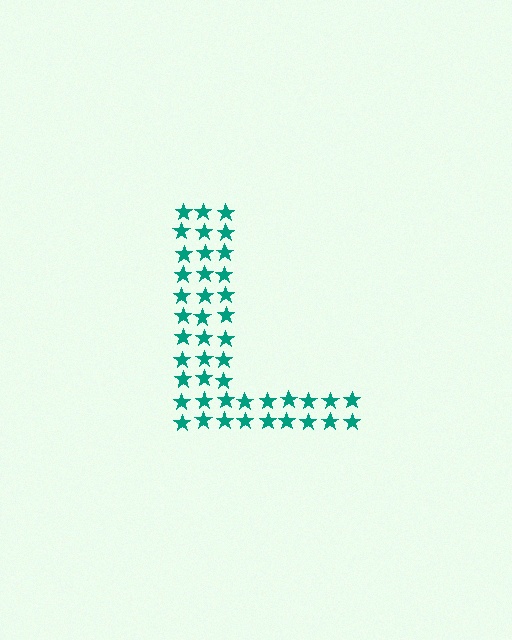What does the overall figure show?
The overall figure shows the letter L.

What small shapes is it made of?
It is made of small stars.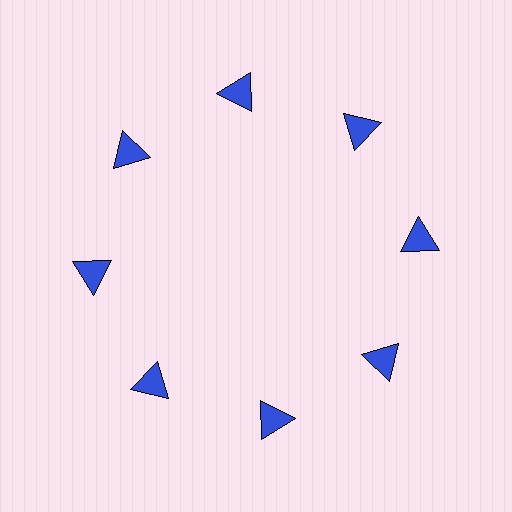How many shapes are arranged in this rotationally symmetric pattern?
There are 8 shapes, arranged in 8 groups of 1.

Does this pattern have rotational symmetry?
Yes, this pattern has 8-fold rotational symmetry. It looks the same after rotating 45 degrees around the center.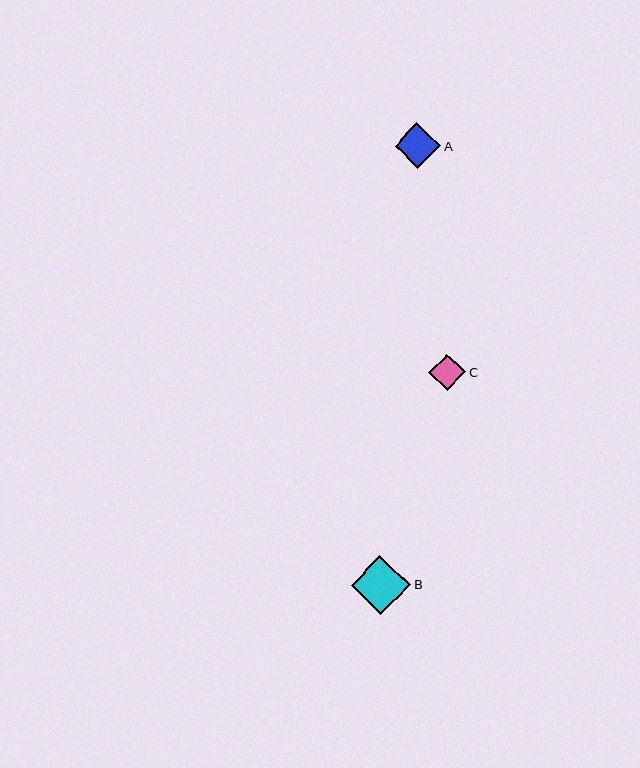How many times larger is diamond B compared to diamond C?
Diamond B is approximately 1.6 times the size of diamond C.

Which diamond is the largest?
Diamond B is the largest with a size of approximately 59 pixels.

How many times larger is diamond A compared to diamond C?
Diamond A is approximately 1.2 times the size of diamond C.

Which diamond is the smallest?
Diamond C is the smallest with a size of approximately 37 pixels.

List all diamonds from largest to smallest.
From largest to smallest: B, A, C.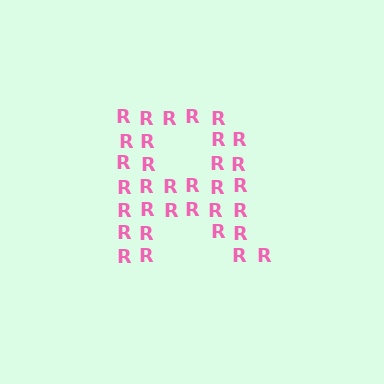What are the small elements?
The small elements are letter R's.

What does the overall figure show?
The overall figure shows the letter R.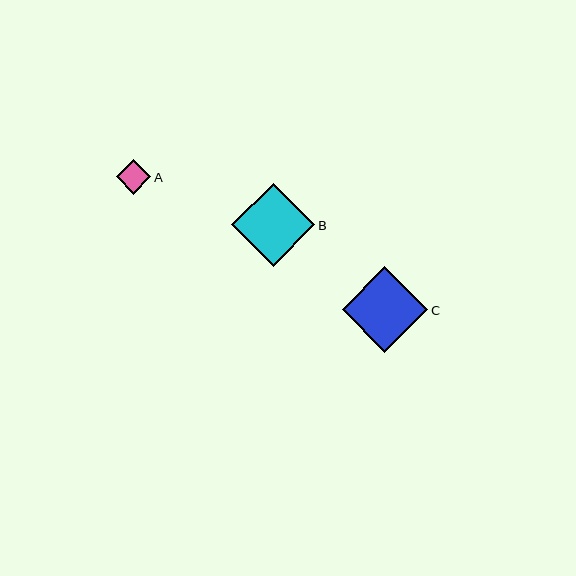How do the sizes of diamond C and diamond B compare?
Diamond C and diamond B are approximately the same size.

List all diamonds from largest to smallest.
From largest to smallest: C, B, A.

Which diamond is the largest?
Diamond C is the largest with a size of approximately 86 pixels.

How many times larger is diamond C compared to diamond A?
Diamond C is approximately 2.5 times the size of diamond A.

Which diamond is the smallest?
Diamond A is the smallest with a size of approximately 34 pixels.